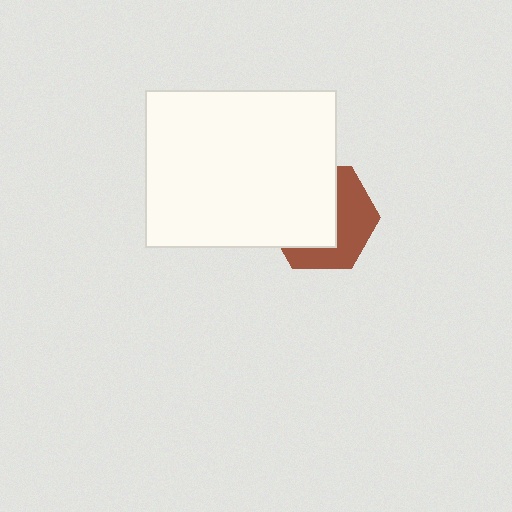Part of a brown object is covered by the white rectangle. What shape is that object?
It is a hexagon.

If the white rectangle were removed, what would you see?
You would see the complete brown hexagon.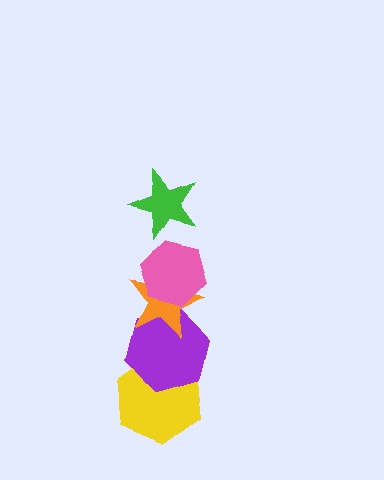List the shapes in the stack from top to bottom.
From top to bottom: the green star, the pink hexagon, the orange star, the purple hexagon, the yellow hexagon.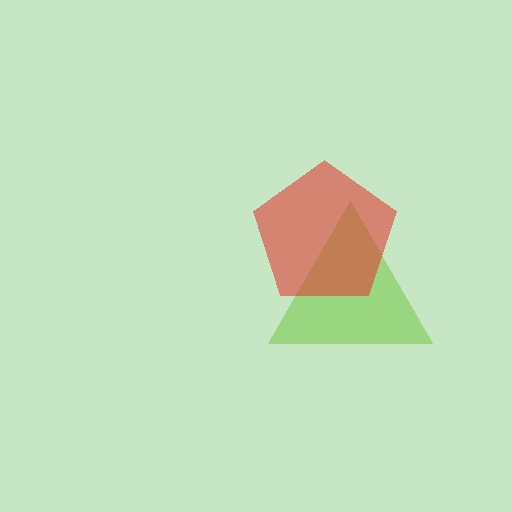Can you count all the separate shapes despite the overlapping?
Yes, there are 2 separate shapes.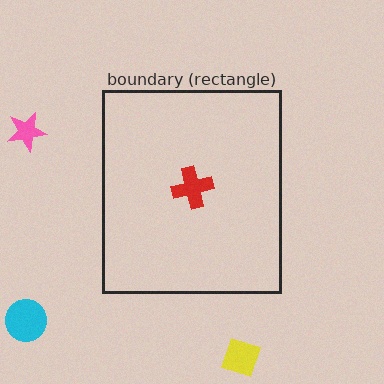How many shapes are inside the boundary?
1 inside, 3 outside.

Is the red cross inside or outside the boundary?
Inside.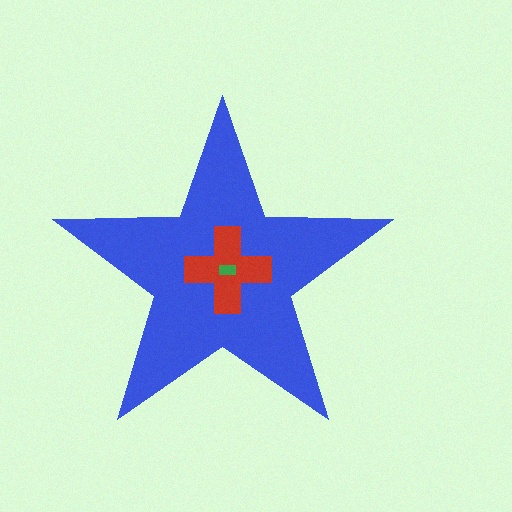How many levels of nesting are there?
3.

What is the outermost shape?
The blue star.